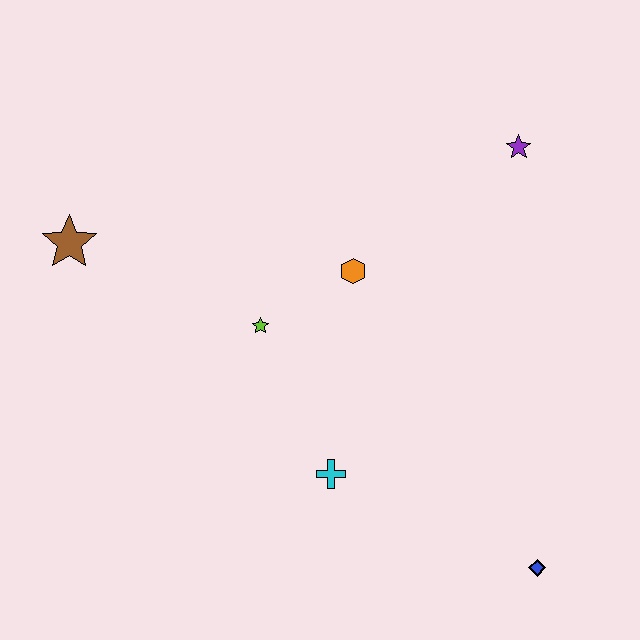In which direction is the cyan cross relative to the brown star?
The cyan cross is to the right of the brown star.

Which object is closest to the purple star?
The orange hexagon is closest to the purple star.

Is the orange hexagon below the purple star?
Yes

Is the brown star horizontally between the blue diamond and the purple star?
No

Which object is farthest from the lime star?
The blue diamond is farthest from the lime star.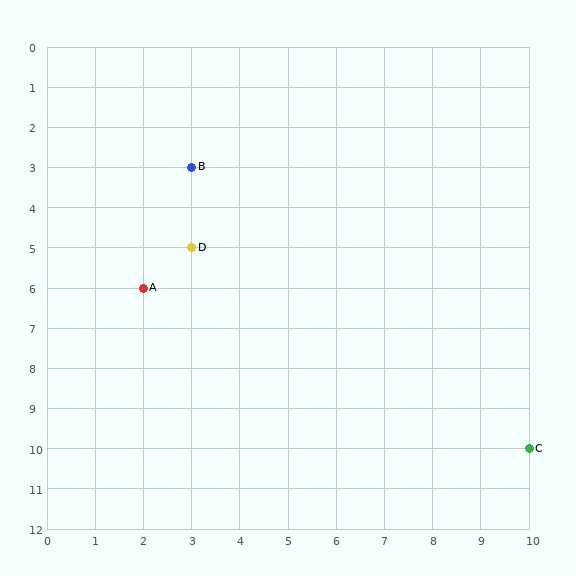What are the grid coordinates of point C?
Point C is at grid coordinates (10, 10).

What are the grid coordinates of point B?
Point B is at grid coordinates (3, 3).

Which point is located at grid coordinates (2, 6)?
Point A is at (2, 6).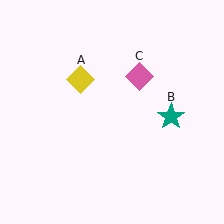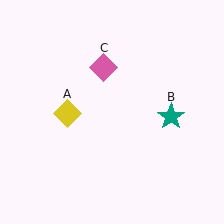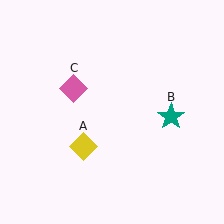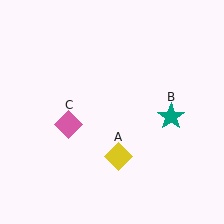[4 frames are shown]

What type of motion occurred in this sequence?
The yellow diamond (object A), pink diamond (object C) rotated counterclockwise around the center of the scene.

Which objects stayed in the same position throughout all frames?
Teal star (object B) remained stationary.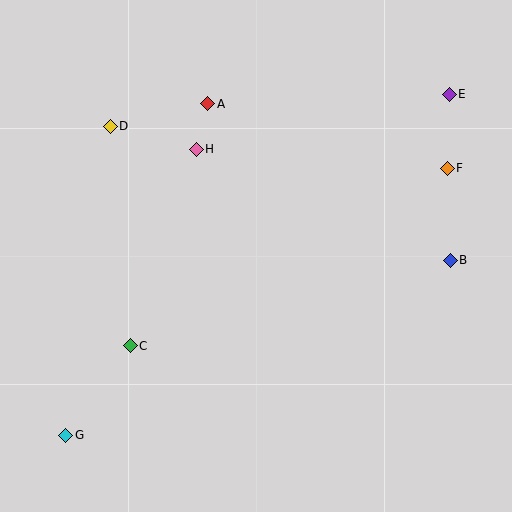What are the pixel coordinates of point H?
Point H is at (196, 149).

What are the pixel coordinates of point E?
Point E is at (449, 94).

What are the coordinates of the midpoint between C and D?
The midpoint between C and D is at (120, 236).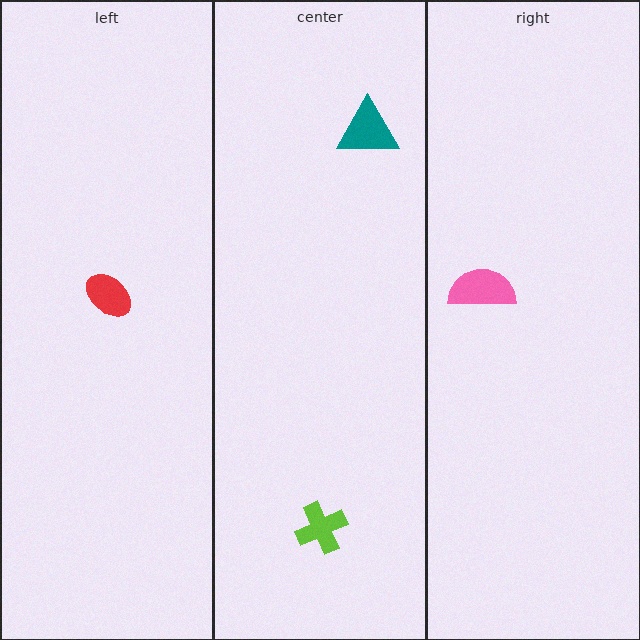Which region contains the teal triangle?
The center region.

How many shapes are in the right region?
1.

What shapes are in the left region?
The red ellipse.